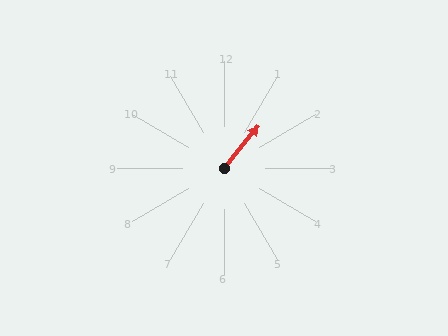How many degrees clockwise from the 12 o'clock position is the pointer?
Approximately 39 degrees.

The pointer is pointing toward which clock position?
Roughly 1 o'clock.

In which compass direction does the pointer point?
Northeast.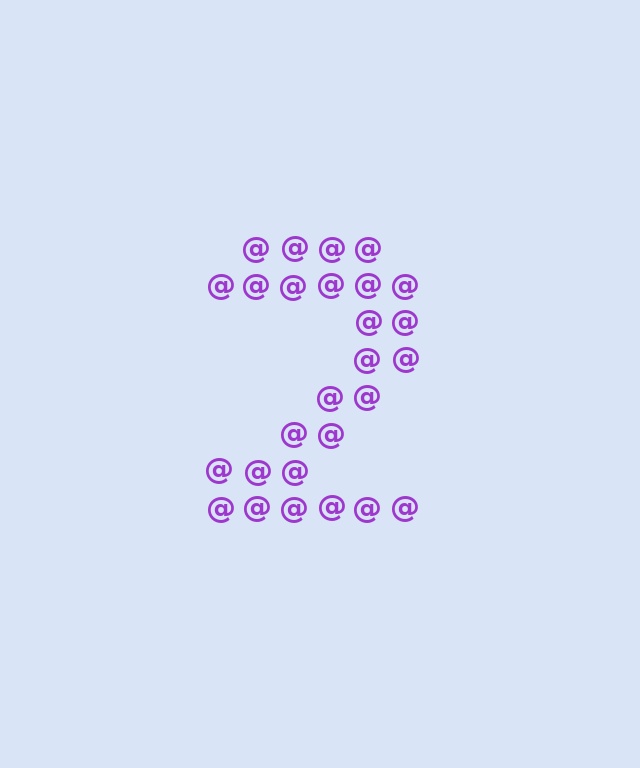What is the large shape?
The large shape is the digit 2.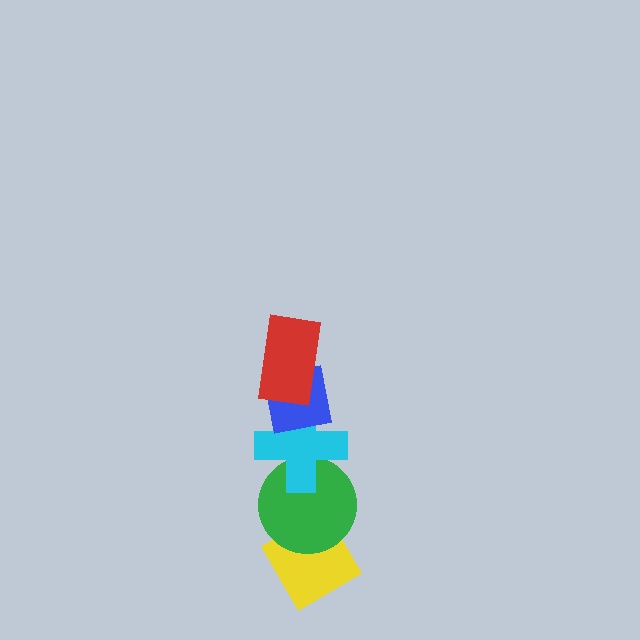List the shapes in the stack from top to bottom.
From top to bottom: the red rectangle, the blue square, the cyan cross, the green circle, the yellow diamond.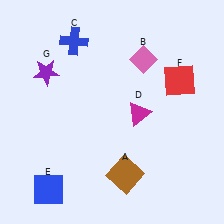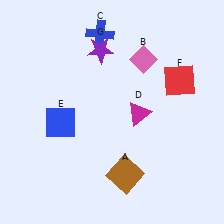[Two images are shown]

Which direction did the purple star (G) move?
The purple star (G) moved right.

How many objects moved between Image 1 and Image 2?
3 objects moved between the two images.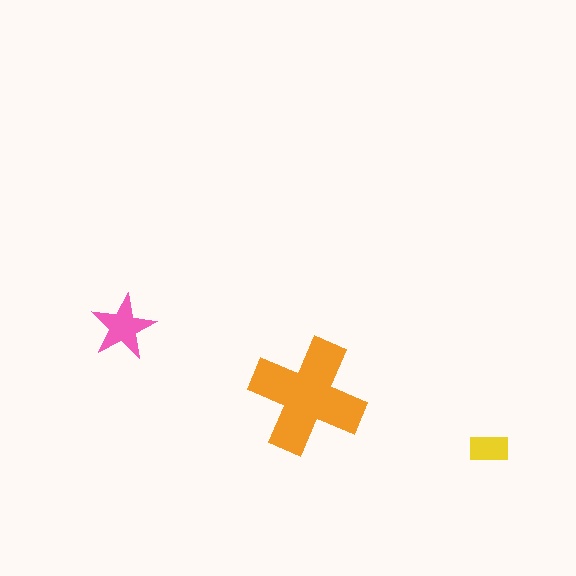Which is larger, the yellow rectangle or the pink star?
The pink star.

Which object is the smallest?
The yellow rectangle.